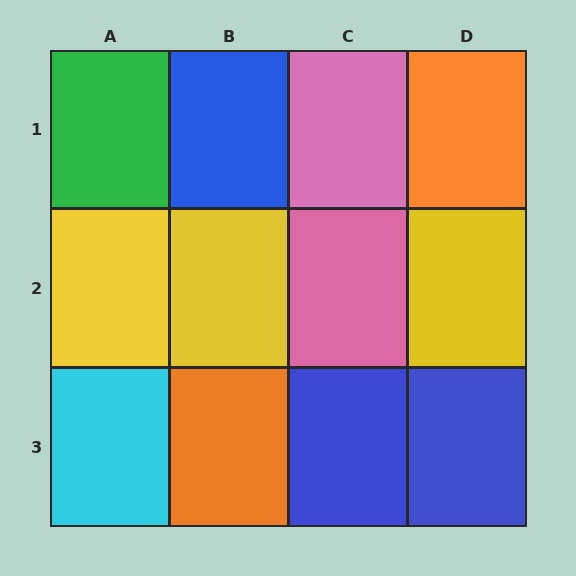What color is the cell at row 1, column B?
Blue.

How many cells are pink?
2 cells are pink.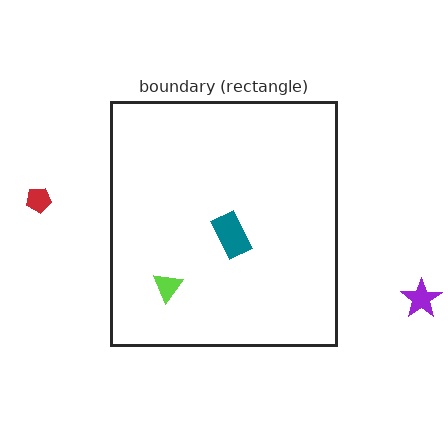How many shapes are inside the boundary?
2 inside, 2 outside.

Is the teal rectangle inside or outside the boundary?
Inside.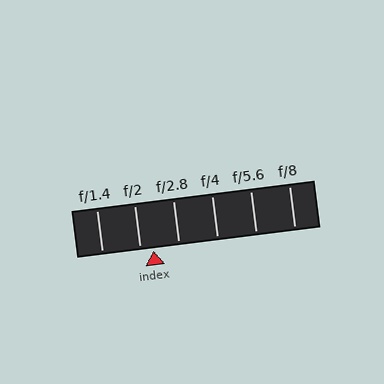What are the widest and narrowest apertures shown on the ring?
The widest aperture shown is f/1.4 and the narrowest is f/8.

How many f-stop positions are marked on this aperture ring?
There are 6 f-stop positions marked.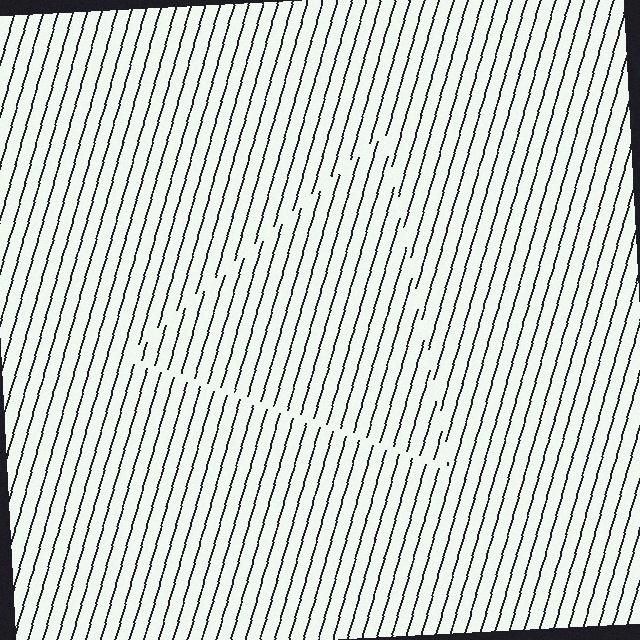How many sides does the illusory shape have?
3 sides — the line-ends trace a triangle.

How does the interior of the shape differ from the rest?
The interior of the shape contains the same grating, shifted by half a period — the contour is defined by the phase discontinuity where line-ends from the inner and outer gratings abut.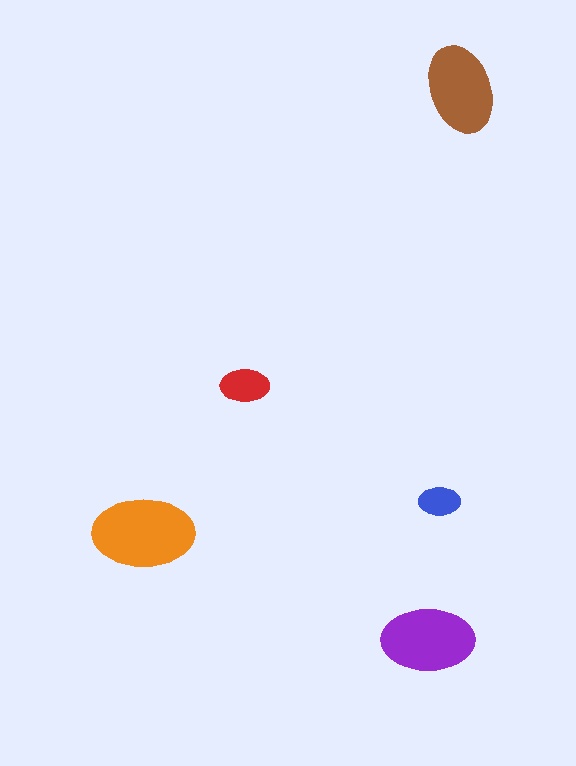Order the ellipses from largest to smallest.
the orange one, the purple one, the brown one, the red one, the blue one.